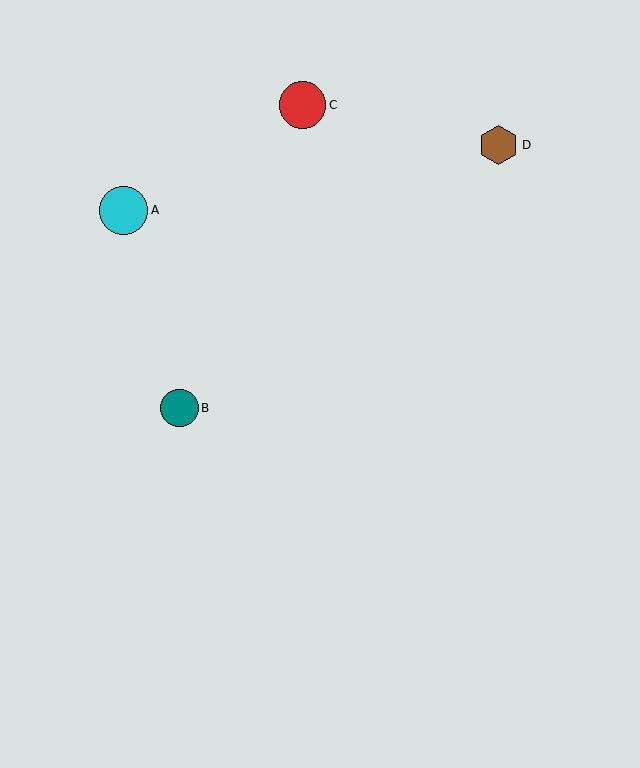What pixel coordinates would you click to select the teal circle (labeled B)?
Click at (180, 408) to select the teal circle B.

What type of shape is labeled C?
Shape C is a red circle.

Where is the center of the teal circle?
The center of the teal circle is at (180, 408).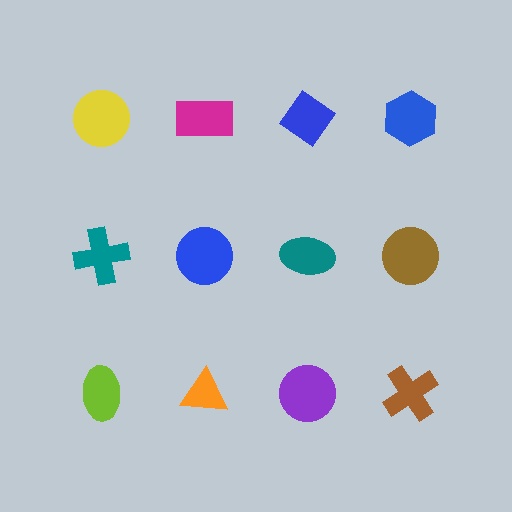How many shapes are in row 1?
4 shapes.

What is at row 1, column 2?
A magenta rectangle.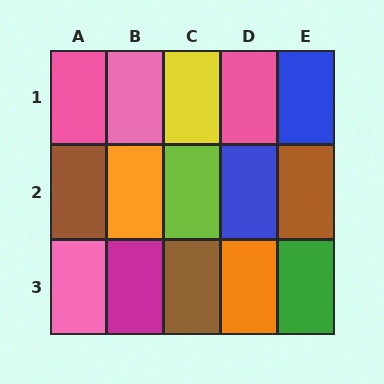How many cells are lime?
1 cell is lime.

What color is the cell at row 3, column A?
Pink.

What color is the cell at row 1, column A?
Pink.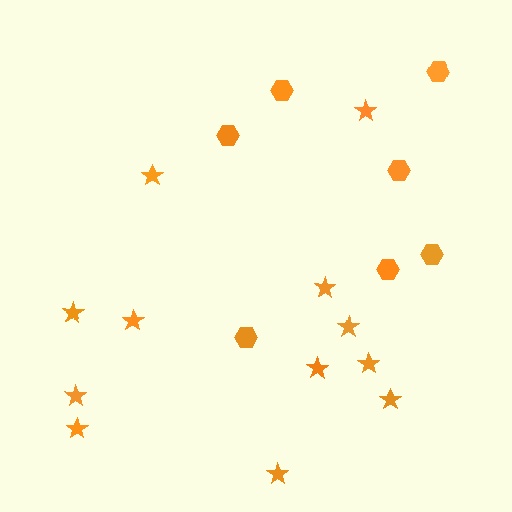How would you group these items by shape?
There are 2 groups: one group of stars (12) and one group of hexagons (7).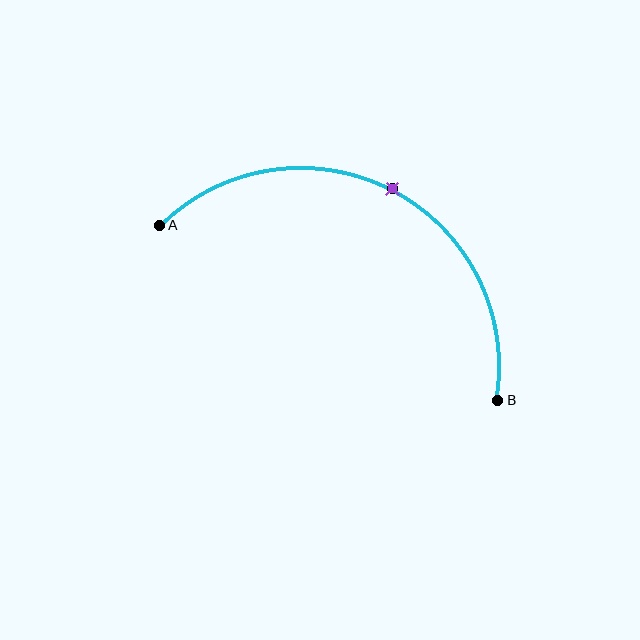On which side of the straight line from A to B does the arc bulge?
The arc bulges above the straight line connecting A and B.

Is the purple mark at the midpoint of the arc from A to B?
Yes. The purple mark lies on the arc at equal arc-length from both A and B — it is the arc midpoint.